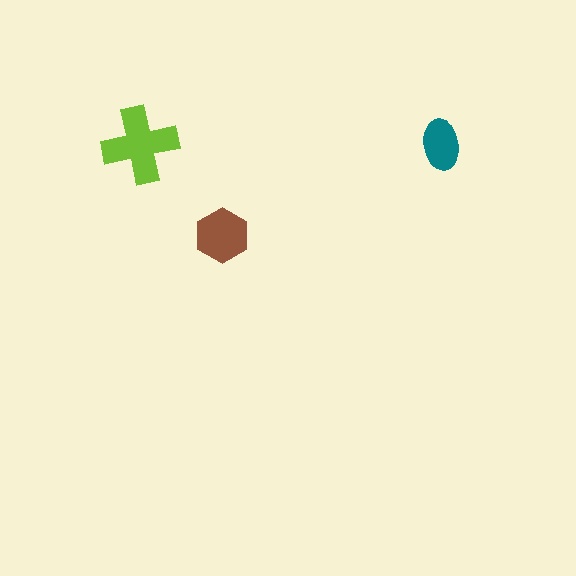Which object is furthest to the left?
The lime cross is leftmost.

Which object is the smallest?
The teal ellipse.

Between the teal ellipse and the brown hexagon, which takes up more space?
The brown hexagon.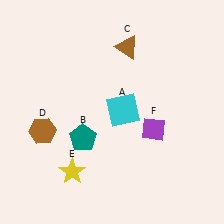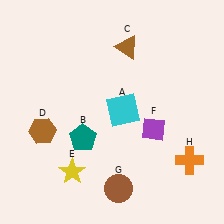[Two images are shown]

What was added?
A brown circle (G), an orange cross (H) were added in Image 2.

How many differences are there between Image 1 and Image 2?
There are 2 differences between the two images.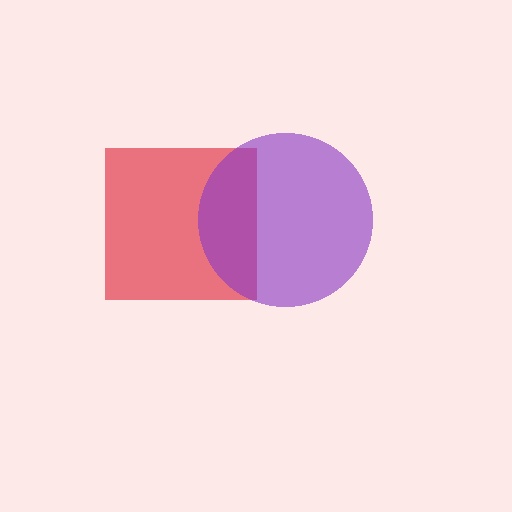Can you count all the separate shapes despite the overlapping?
Yes, there are 2 separate shapes.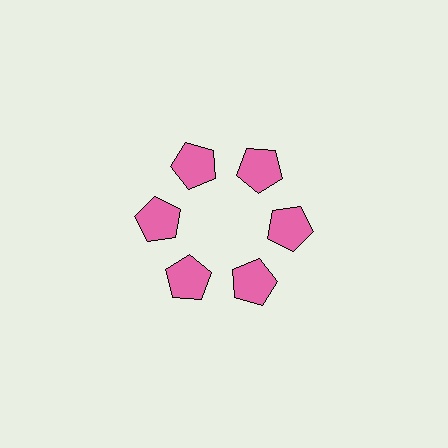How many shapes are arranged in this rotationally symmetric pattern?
There are 6 shapes, arranged in 6 groups of 1.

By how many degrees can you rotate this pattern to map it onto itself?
The pattern maps onto itself every 60 degrees of rotation.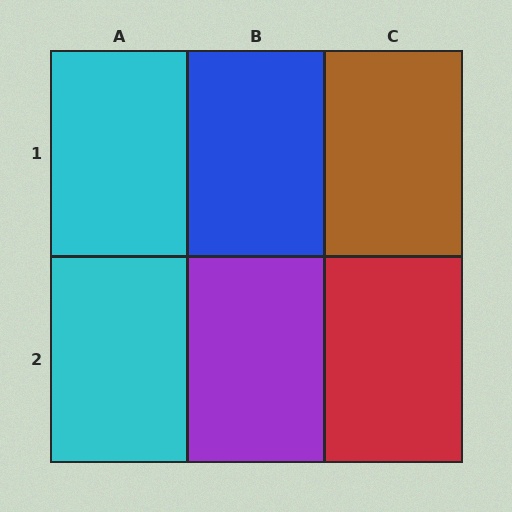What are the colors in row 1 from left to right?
Cyan, blue, brown.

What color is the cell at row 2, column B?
Purple.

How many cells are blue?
1 cell is blue.